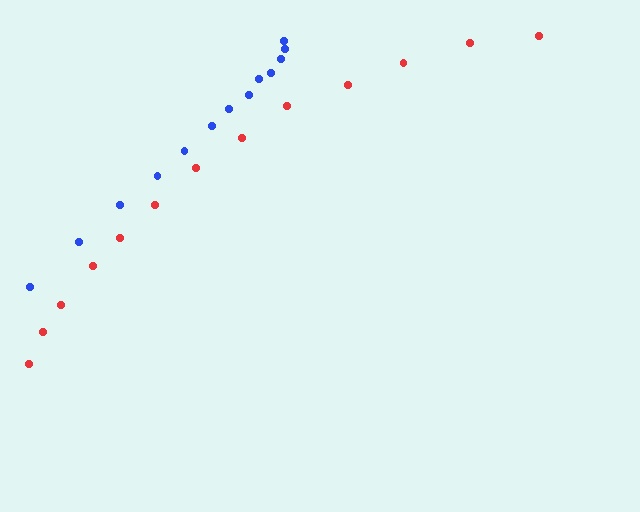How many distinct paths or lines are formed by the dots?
There are 2 distinct paths.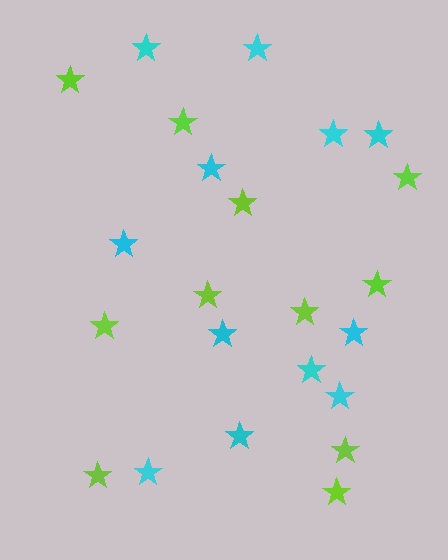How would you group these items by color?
There are 2 groups: one group of cyan stars (12) and one group of lime stars (11).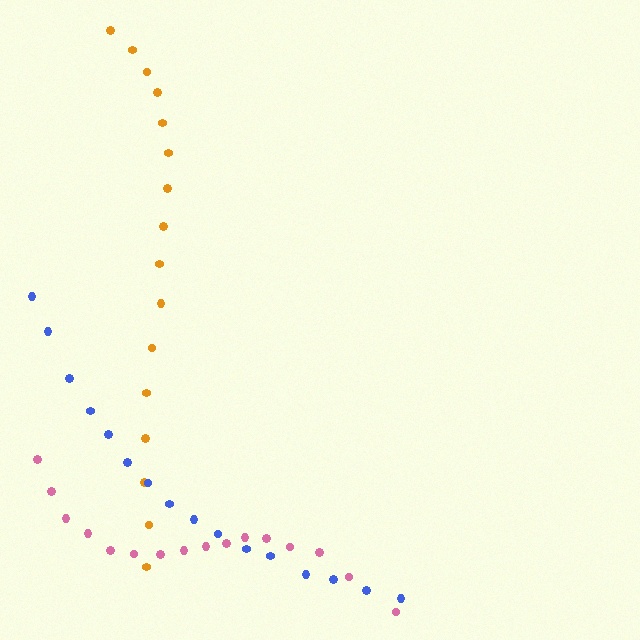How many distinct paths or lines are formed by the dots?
There are 3 distinct paths.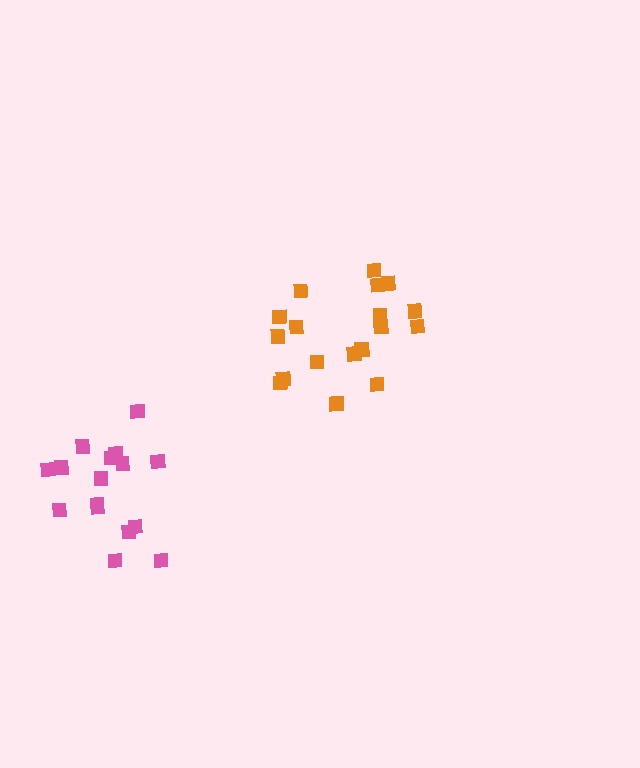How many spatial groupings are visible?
There are 2 spatial groupings.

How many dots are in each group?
Group 1: 18 dots, Group 2: 16 dots (34 total).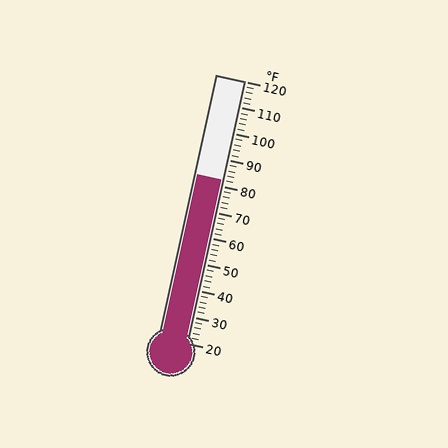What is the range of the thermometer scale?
The thermometer scale ranges from 20°F to 120°F.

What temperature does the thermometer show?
The thermometer shows approximately 82°F.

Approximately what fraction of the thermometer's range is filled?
The thermometer is filled to approximately 60% of its range.